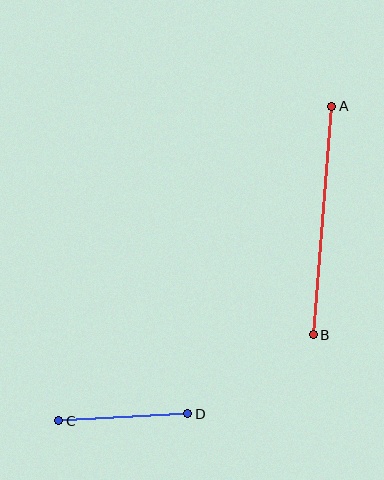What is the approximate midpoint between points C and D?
The midpoint is at approximately (123, 417) pixels.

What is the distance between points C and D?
The distance is approximately 129 pixels.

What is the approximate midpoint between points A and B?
The midpoint is at approximately (322, 221) pixels.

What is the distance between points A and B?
The distance is approximately 229 pixels.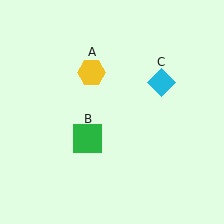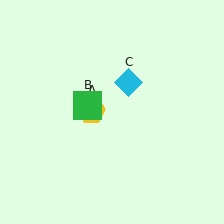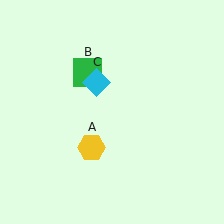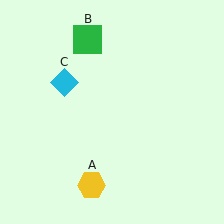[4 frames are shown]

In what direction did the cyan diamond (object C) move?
The cyan diamond (object C) moved left.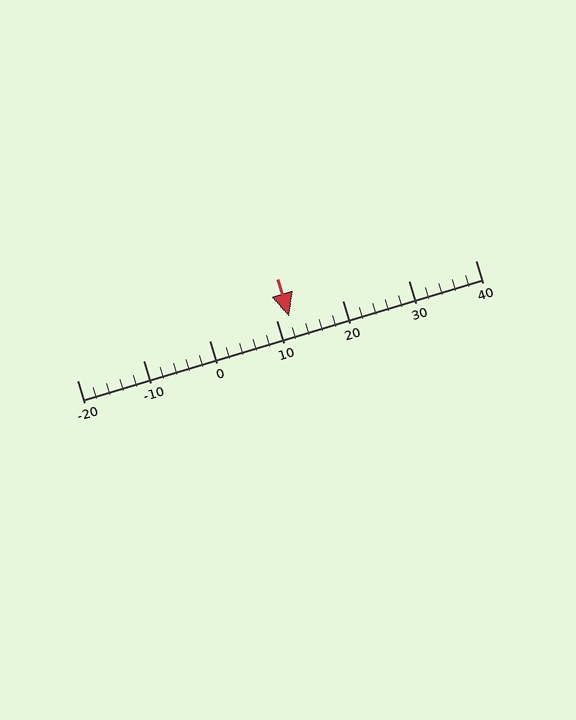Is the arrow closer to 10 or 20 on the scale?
The arrow is closer to 10.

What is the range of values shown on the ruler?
The ruler shows values from -20 to 40.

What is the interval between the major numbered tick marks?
The major tick marks are spaced 10 units apart.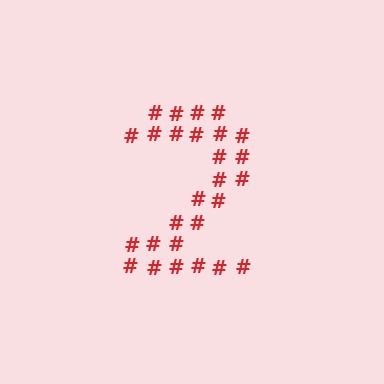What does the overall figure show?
The overall figure shows the digit 2.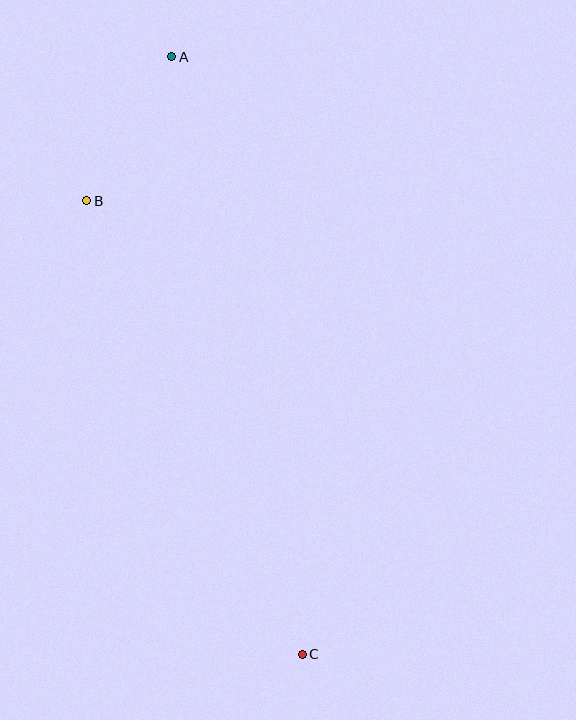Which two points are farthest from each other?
Points A and C are farthest from each other.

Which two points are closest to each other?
Points A and B are closest to each other.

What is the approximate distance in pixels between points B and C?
The distance between B and C is approximately 502 pixels.